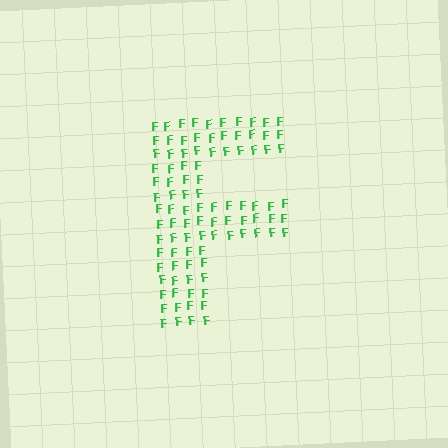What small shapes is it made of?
It is made of small letter F's.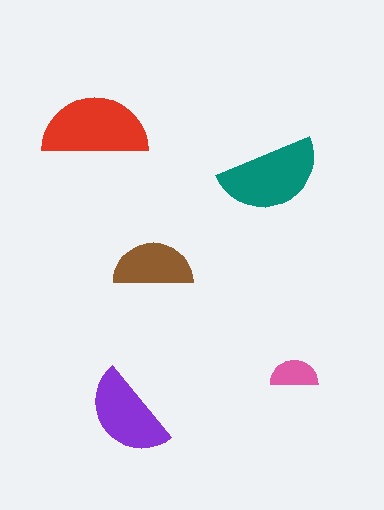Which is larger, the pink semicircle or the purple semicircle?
The purple one.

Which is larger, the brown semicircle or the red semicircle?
The red one.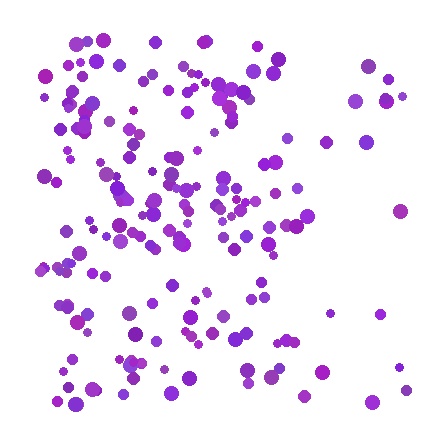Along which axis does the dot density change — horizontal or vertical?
Horizontal.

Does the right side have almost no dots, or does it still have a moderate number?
Still a moderate number, just noticeably fewer than the left.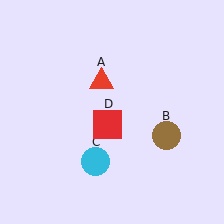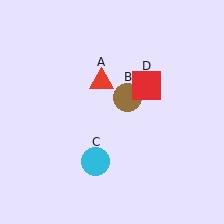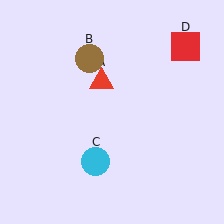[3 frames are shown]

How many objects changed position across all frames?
2 objects changed position: brown circle (object B), red square (object D).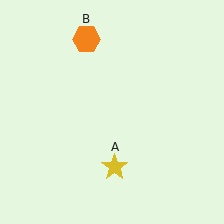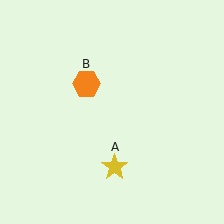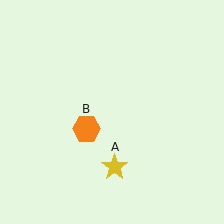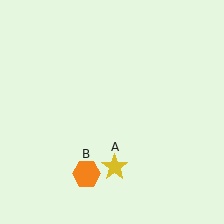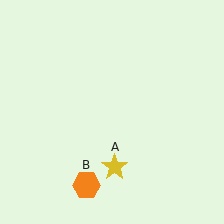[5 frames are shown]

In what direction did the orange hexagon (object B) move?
The orange hexagon (object B) moved down.